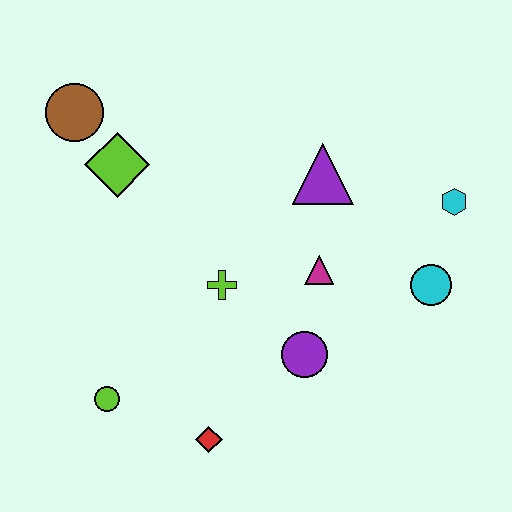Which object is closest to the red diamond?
The lime circle is closest to the red diamond.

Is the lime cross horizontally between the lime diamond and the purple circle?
Yes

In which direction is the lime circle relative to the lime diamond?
The lime circle is below the lime diamond.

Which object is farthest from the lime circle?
The cyan hexagon is farthest from the lime circle.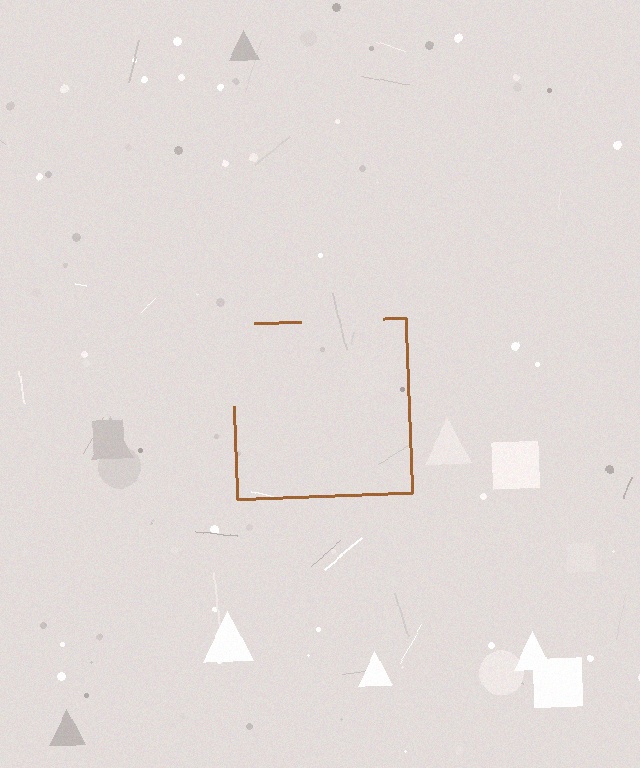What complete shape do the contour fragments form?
The contour fragments form a square.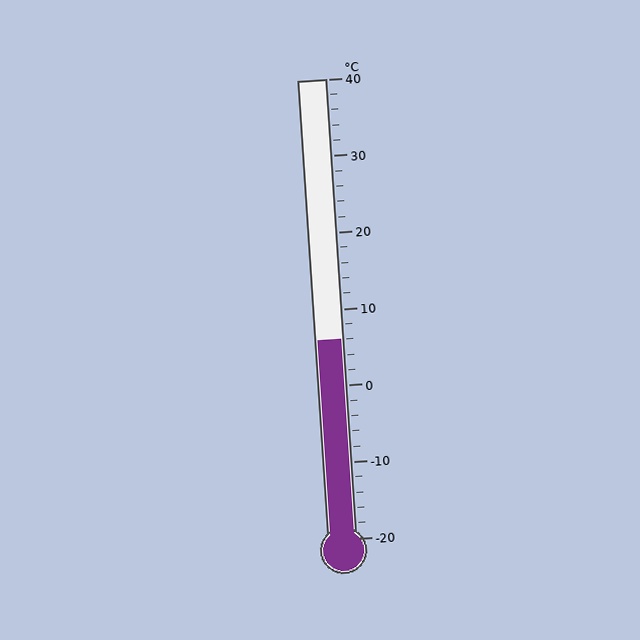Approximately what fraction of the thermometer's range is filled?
The thermometer is filled to approximately 45% of its range.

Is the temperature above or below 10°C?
The temperature is below 10°C.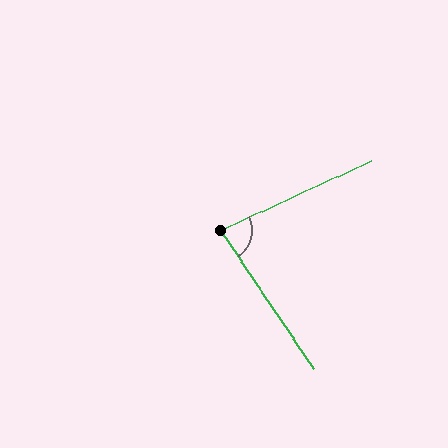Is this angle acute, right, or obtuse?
It is acute.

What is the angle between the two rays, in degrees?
Approximately 81 degrees.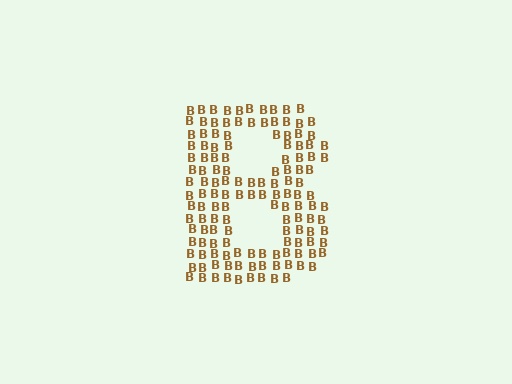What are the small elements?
The small elements are letter B's.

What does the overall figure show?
The overall figure shows the letter B.